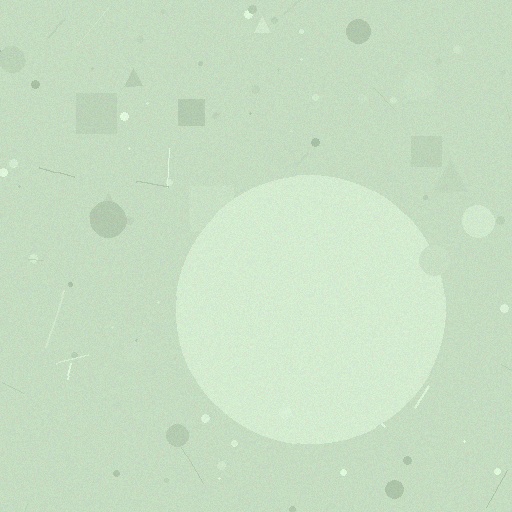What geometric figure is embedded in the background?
A circle is embedded in the background.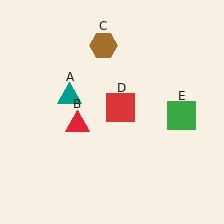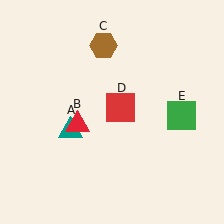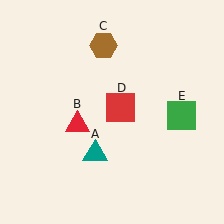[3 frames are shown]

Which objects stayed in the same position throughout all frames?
Red triangle (object B) and brown hexagon (object C) and red square (object D) and green square (object E) remained stationary.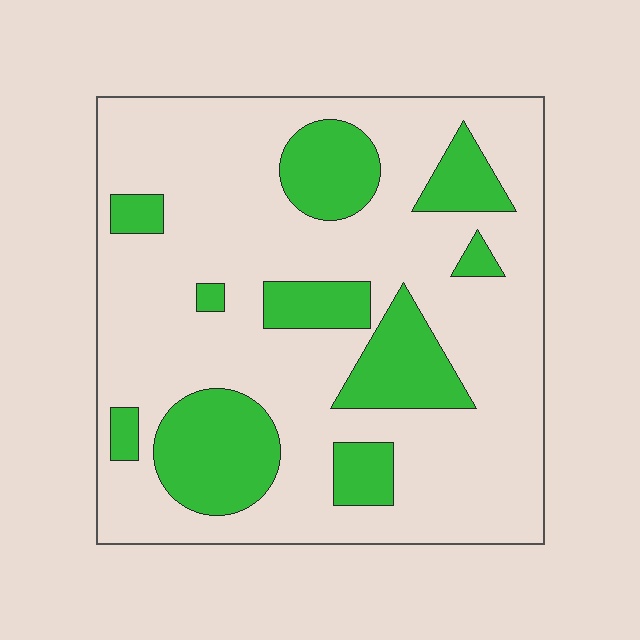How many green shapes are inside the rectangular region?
10.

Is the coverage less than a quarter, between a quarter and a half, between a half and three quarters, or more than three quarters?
Less than a quarter.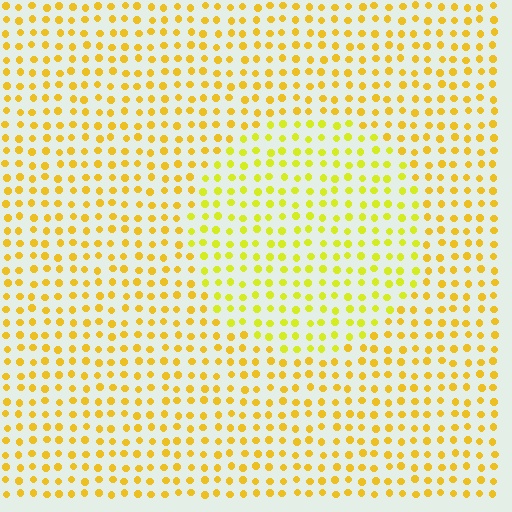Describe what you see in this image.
The image is filled with small yellow elements in a uniform arrangement. A circle-shaped region is visible where the elements are tinted to a slightly different hue, forming a subtle color boundary.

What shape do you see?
I see a circle.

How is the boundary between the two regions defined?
The boundary is defined purely by a slight shift in hue (about 21 degrees). Spacing, size, and orientation are identical on both sides.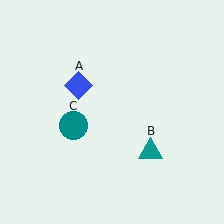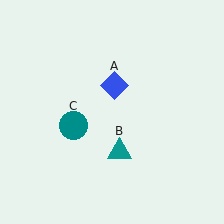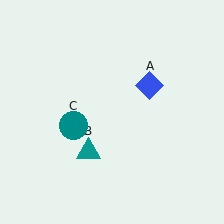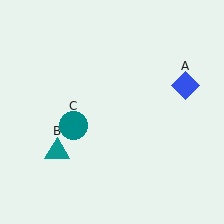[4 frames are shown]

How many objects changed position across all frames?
2 objects changed position: blue diamond (object A), teal triangle (object B).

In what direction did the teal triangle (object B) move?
The teal triangle (object B) moved left.